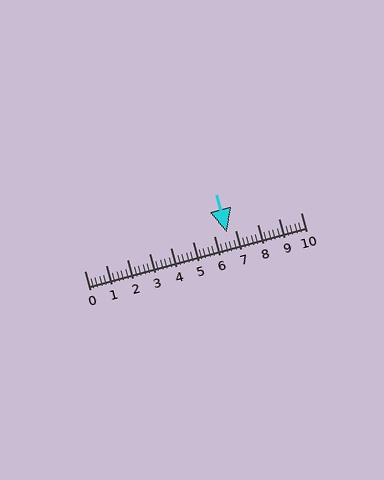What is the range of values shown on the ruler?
The ruler shows values from 0 to 10.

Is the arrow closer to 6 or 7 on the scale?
The arrow is closer to 7.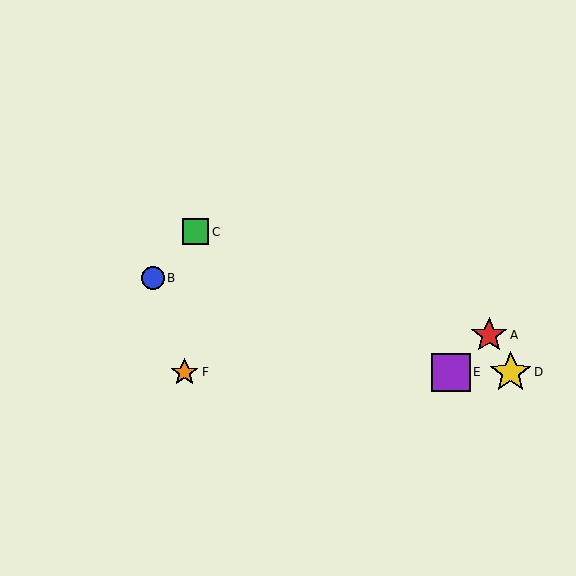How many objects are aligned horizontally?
3 objects (D, E, F) are aligned horizontally.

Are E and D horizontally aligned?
Yes, both are at y≈372.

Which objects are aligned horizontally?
Objects D, E, F are aligned horizontally.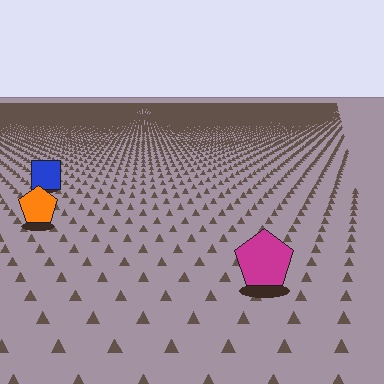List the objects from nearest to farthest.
From nearest to farthest: the magenta pentagon, the orange pentagon, the blue square.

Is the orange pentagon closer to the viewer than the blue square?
Yes. The orange pentagon is closer — you can tell from the texture gradient: the ground texture is coarser near it.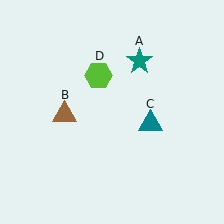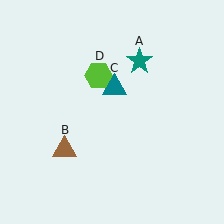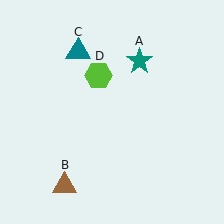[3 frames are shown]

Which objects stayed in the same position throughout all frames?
Teal star (object A) and lime hexagon (object D) remained stationary.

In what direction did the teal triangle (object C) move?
The teal triangle (object C) moved up and to the left.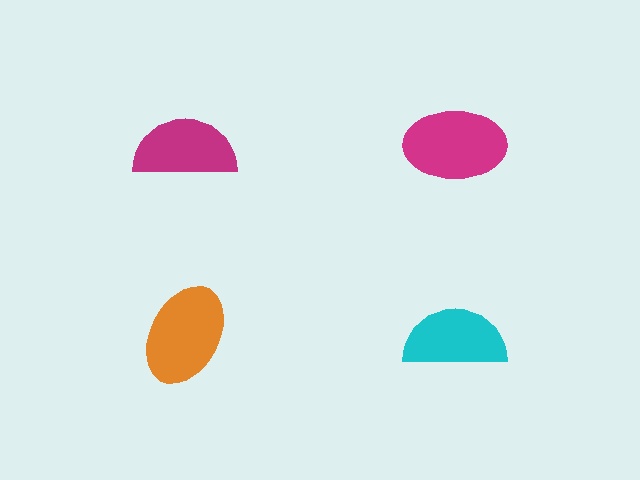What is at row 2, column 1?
An orange ellipse.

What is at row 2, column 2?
A cyan semicircle.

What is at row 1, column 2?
A magenta ellipse.